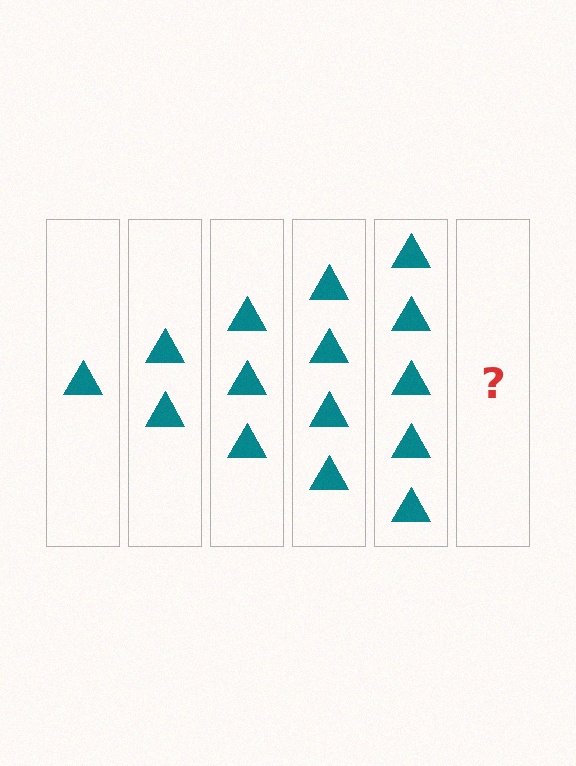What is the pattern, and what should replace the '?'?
The pattern is that each step adds one more triangle. The '?' should be 6 triangles.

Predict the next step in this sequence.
The next step is 6 triangles.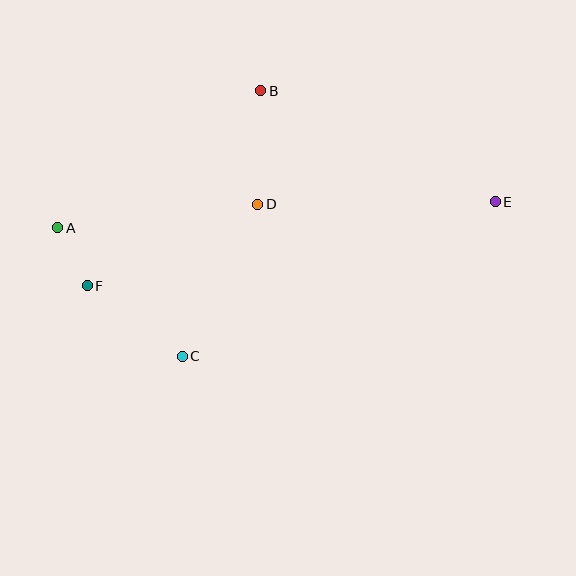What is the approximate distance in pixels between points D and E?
The distance between D and E is approximately 237 pixels.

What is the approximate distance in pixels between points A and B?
The distance between A and B is approximately 245 pixels.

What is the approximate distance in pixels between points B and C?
The distance between B and C is approximately 277 pixels.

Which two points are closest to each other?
Points A and F are closest to each other.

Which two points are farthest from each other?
Points A and E are farthest from each other.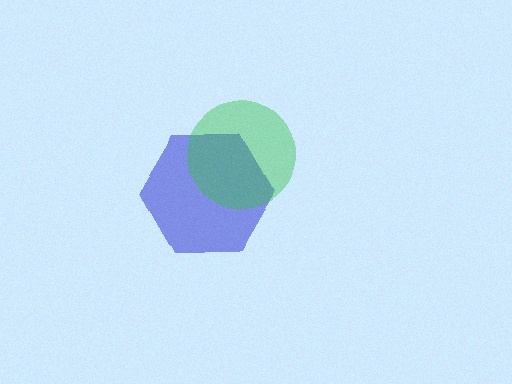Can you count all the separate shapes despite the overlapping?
Yes, there are 2 separate shapes.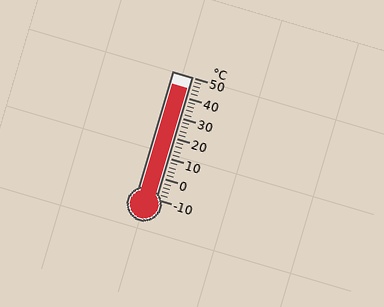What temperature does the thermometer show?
The thermometer shows approximately 44°C.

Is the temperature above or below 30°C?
The temperature is above 30°C.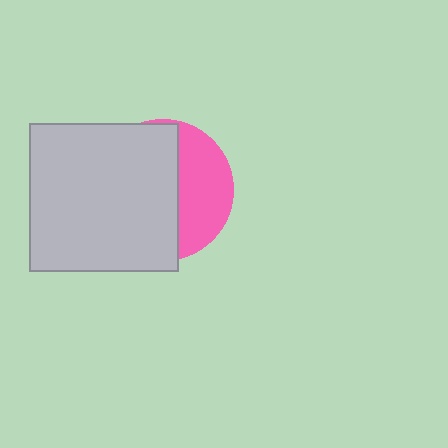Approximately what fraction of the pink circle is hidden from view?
Roughly 64% of the pink circle is hidden behind the light gray square.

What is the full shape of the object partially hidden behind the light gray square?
The partially hidden object is a pink circle.